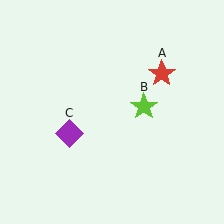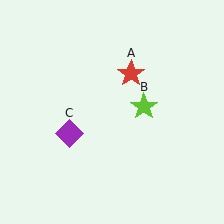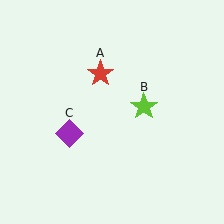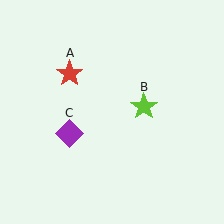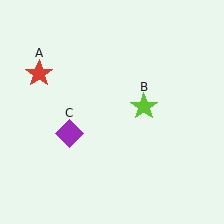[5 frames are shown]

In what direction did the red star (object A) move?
The red star (object A) moved left.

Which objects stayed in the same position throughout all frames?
Lime star (object B) and purple diamond (object C) remained stationary.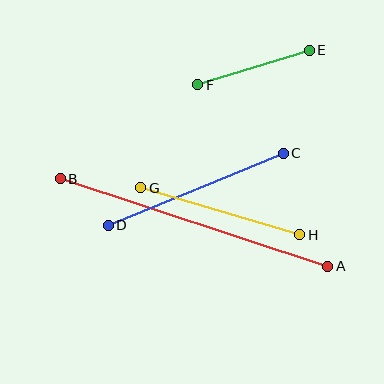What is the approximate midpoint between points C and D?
The midpoint is at approximately (196, 189) pixels.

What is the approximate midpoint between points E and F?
The midpoint is at approximately (253, 68) pixels.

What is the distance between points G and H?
The distance is approximately 166 pixels.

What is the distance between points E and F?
The distance is approximately 117 pixels.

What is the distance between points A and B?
The distance is approximately 281 pixels.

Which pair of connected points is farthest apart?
Points A and B are farthest apart.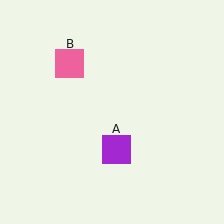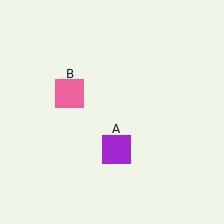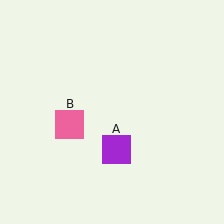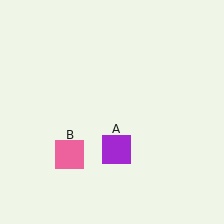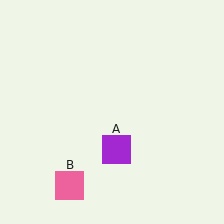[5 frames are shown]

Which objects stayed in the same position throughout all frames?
Purple square (object A) remained stationary.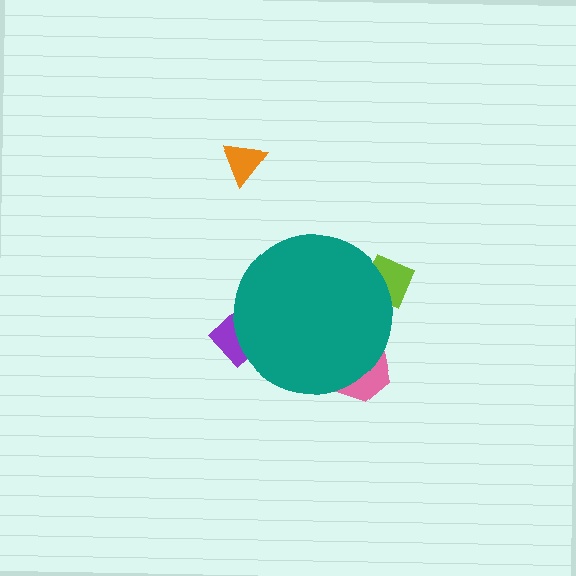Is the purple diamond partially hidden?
Yes, the purple diamond is partially hidden behind the teal circle.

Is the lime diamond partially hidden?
Yes, the lime diamond is partially hidden behind the teal circle.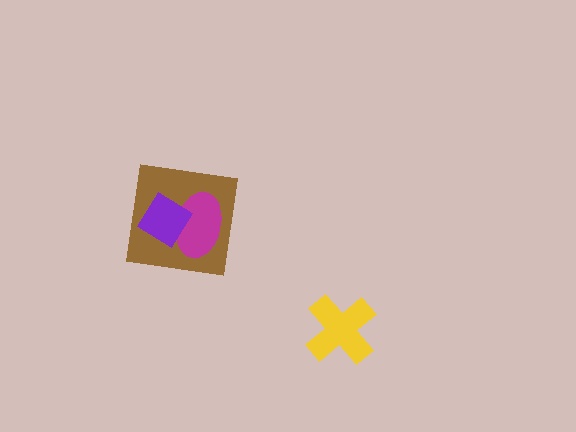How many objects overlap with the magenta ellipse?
2 objects overlap with the magenta ellipse.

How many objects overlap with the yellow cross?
0 objects overlap with the yellow cross.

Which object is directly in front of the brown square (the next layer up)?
The magenta ellipse is directly in front of the brown square.